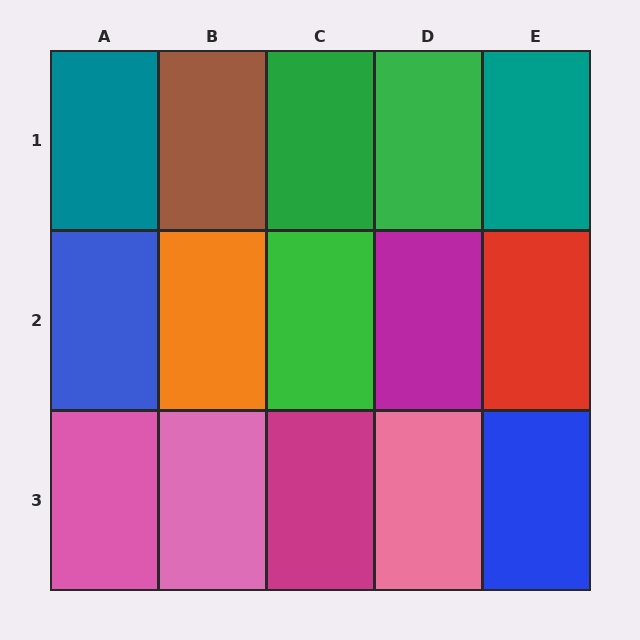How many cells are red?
1 cell is red.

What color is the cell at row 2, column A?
Blue.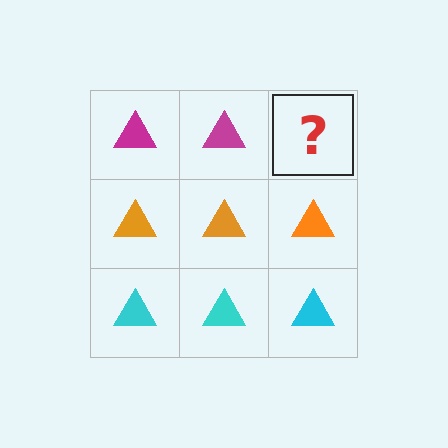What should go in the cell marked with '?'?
The missing cell should contain a magenta triangle.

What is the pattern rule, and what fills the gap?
The rule is that each row has a consistent color. The gap should be filled with a magenta triangle.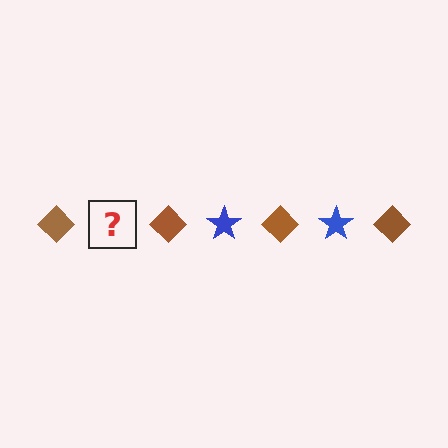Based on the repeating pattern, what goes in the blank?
The blank should be a blue star.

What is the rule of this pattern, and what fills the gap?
The rule is that the pattern alternates between brown diamond and blue star. The gap should be filled with a blue star.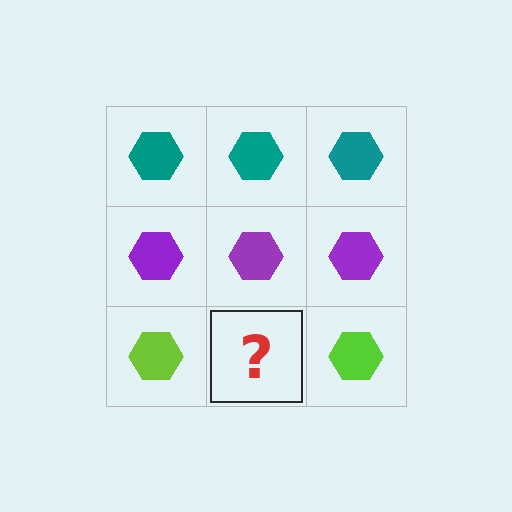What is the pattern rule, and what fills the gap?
The rule is that each row has a consistent color. The gap should be filled with a lime hexagon.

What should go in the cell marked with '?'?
The missing cell should contain a lime hexagon.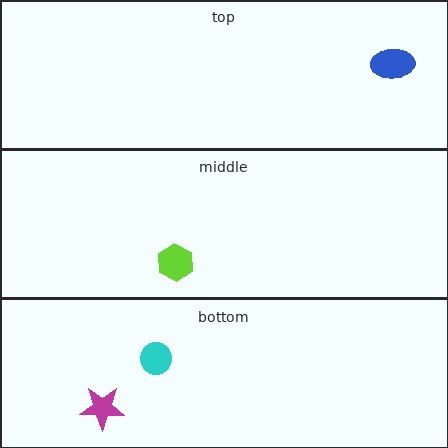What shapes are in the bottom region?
The magenta star, the cyan circle.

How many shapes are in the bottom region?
2.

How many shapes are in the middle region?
1.